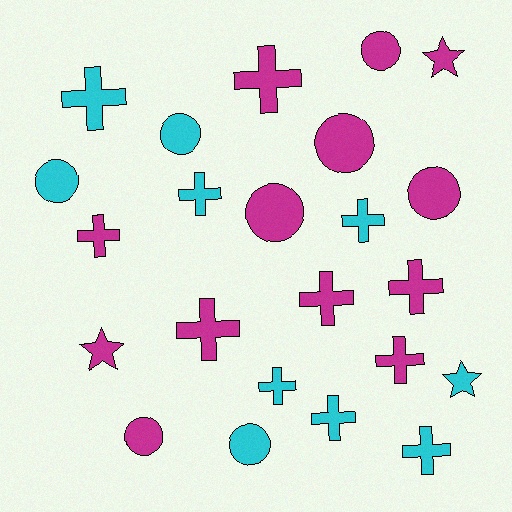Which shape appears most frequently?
Cross, with 12 objects.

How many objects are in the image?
There are 23 objects.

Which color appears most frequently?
Magenta, with 13 objects.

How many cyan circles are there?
There are 3 cyan circles.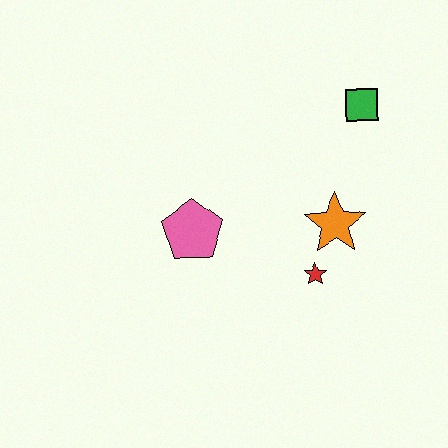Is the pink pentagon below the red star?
No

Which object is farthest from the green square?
The pink pentagon is farthest from the green square.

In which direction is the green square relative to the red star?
The green square is above the red star.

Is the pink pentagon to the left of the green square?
Yes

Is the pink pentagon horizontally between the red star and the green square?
No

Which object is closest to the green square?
The orange star is closest to the green square.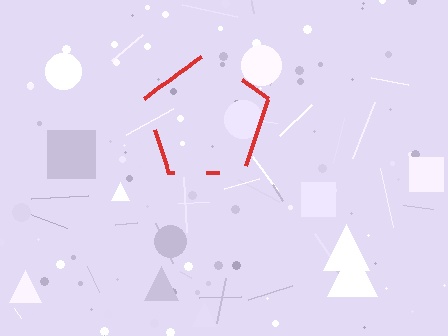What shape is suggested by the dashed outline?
The dashed outline suggests a pentagon.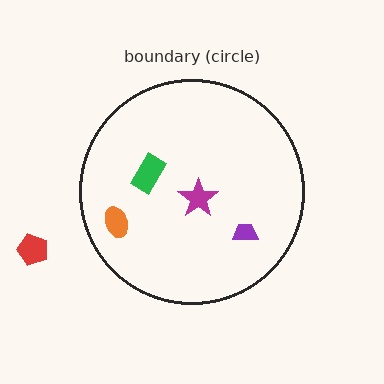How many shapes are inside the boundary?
4 inside, 1 outside.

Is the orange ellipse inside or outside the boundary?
Inside.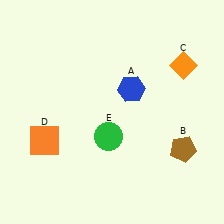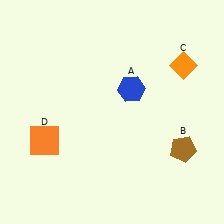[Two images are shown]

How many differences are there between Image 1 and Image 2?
There is 1 difference between the two images.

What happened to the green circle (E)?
The green circle (E) was removed in Image 2. It was in the bottom-left area of Image 1.